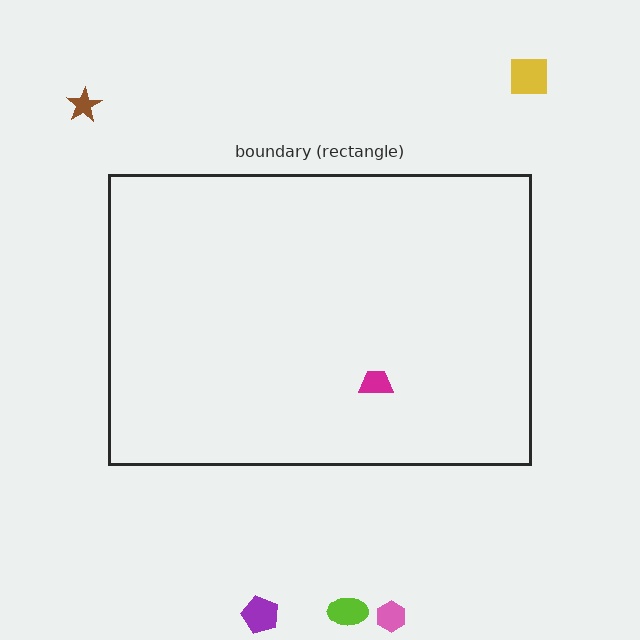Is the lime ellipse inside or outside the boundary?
Outside.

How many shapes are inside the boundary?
1 inside, 5 outside.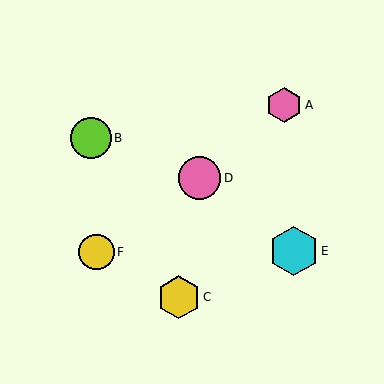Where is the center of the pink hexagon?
The center of the pink hexagon is at (284, 105).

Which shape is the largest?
The cyan hexagon (labeled E) is the largest.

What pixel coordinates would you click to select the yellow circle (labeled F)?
Click at (97, 252) to select the yellow circle F.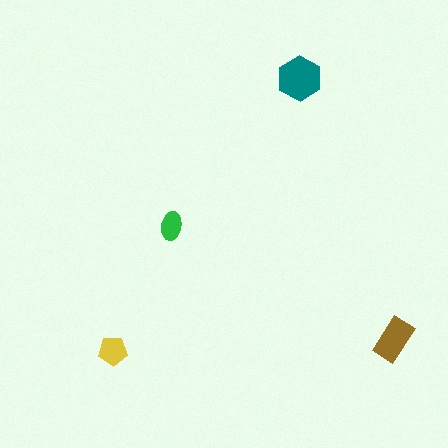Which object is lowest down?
The yellow pentagon is bottommost.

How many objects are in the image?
There are 4 objects in the image.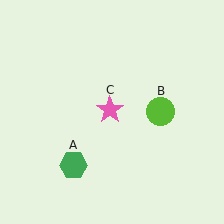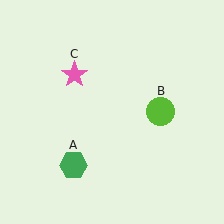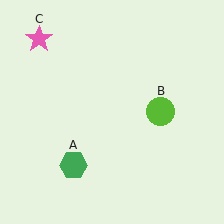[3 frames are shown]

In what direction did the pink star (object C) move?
The pink star (object C) moved up and to the left.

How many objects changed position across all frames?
1 object changed position: pink star (object C).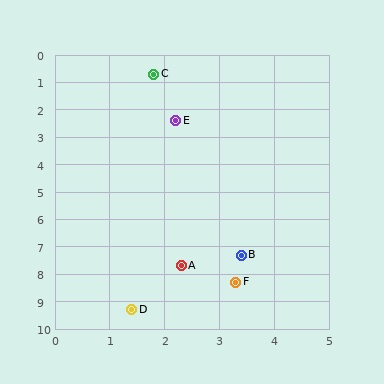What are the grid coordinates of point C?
Point C is at approximately (1.8, 0.7).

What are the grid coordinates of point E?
Point E is at approximately (2.2, 2.4).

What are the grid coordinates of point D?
Point D is at approximately (1.4, 9.3).